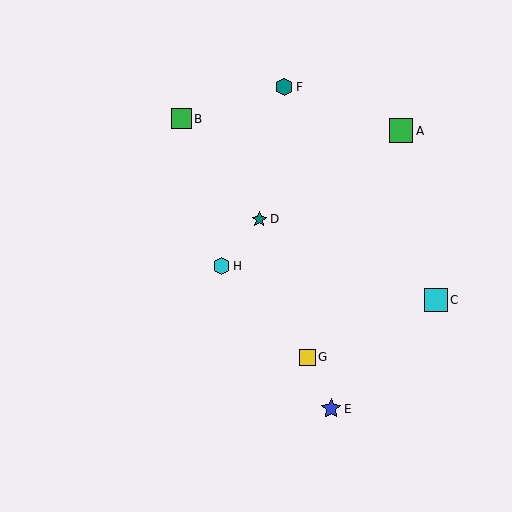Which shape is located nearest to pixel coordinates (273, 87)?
The teal hexagon (labeled F) at (284, 87) is nearest to that location.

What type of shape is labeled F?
Shape F is a teal hexagon.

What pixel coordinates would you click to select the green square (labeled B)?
Click at (181, 119) to select the green square B.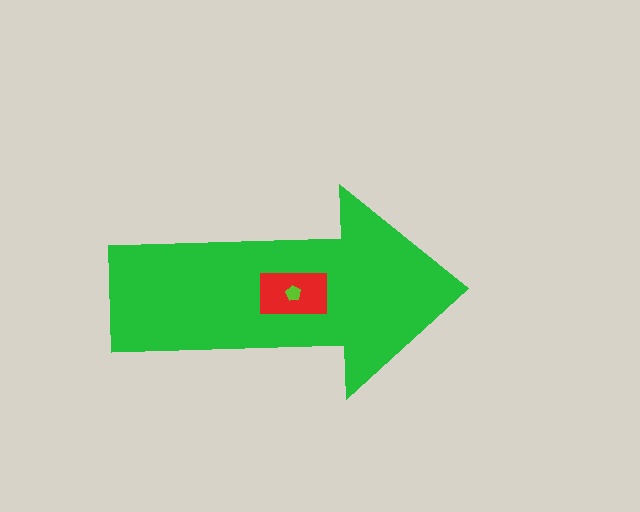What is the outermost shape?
The green arrow.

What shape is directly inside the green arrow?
The red rectangle.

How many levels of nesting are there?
3.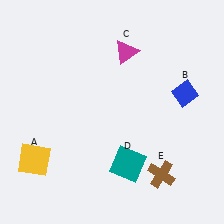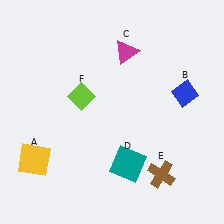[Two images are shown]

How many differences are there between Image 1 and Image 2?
There is 1 difference between the two images.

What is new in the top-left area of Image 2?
A lime diamond (F) was added in the top-left area of Image 2.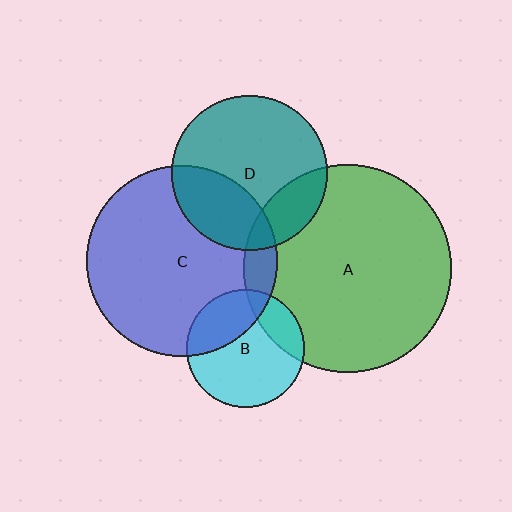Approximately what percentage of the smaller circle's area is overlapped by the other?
Approximately 10%.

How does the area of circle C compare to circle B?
Approximately 2.6 times.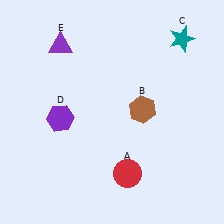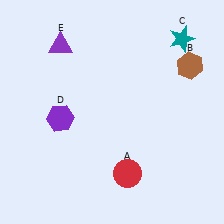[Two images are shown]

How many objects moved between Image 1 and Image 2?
1 object moved between the two images.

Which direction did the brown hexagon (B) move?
The brown hexagon (B) moved right.